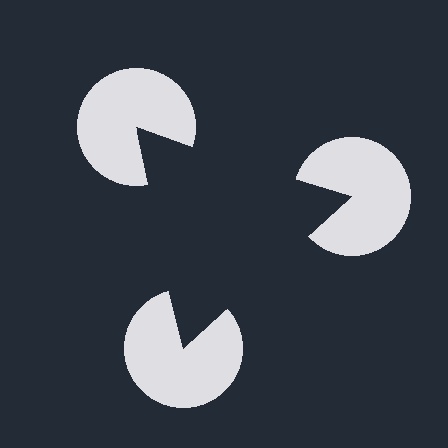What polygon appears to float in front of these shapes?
An illusory triangle — its edges are inferred from the aligned wedge cuts in the pac-man discs, not physically drawn.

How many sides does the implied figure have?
3 sides.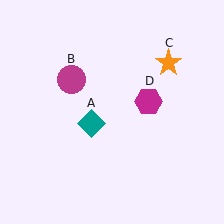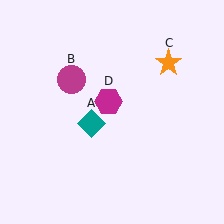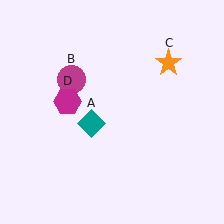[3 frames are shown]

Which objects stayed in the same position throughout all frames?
Teal diamond (object A) and magenta circle (object B) and orange star (object C) remained stationary.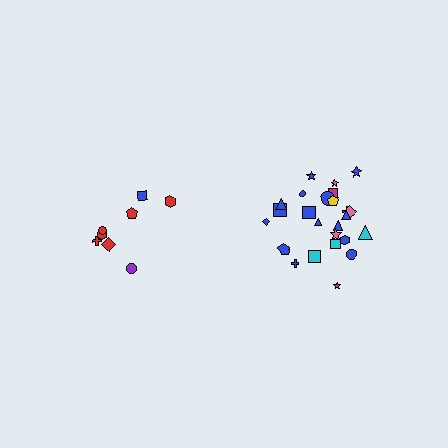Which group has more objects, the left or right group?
The right group.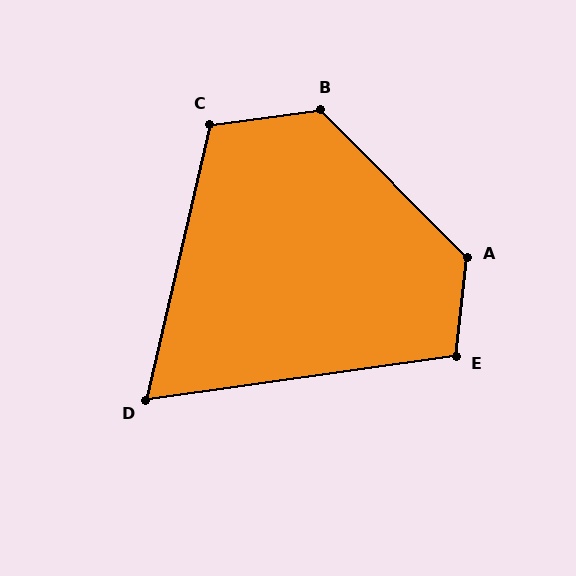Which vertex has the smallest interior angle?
D, at approximately 69 degrees.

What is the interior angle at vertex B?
Approximately 127 degrees (obtuse).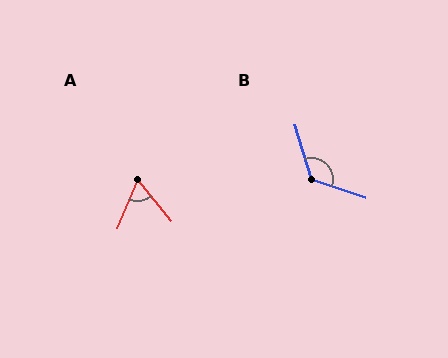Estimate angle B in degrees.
Approximately 126 degrees.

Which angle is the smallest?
A, at approximately 61 degrees.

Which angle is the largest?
B, at approximately 126 degrees.